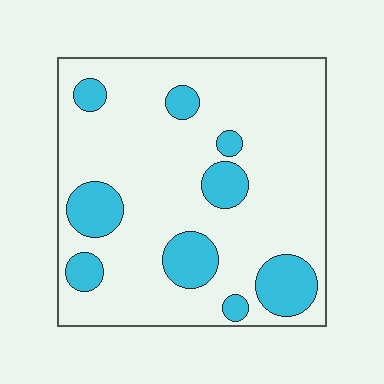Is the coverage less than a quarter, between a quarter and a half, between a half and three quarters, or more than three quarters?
Less than a quarter.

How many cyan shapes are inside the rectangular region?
9.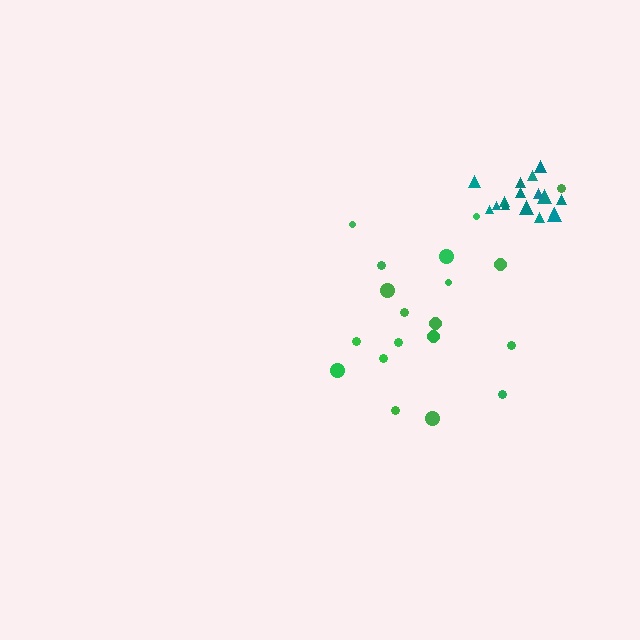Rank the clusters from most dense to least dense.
teal, green.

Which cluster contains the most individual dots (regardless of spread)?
Green (19).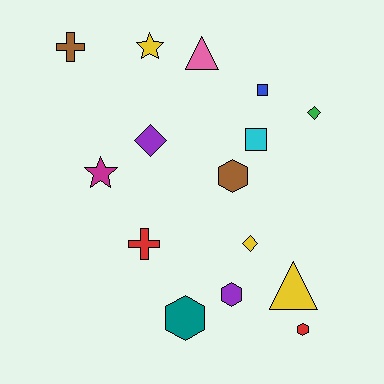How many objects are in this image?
There are 15 objects.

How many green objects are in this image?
There is 1 green object.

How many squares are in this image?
There are 2 squares.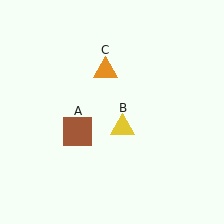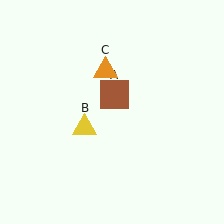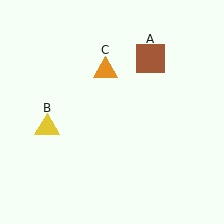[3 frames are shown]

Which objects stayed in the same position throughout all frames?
Orange triangle (object C) remained stationary.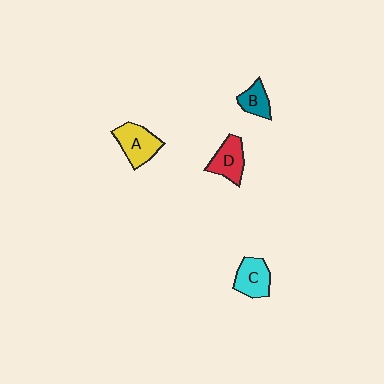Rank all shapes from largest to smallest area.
From largest to smallest: A (yellow), D (red), C (cyan), B (teal).